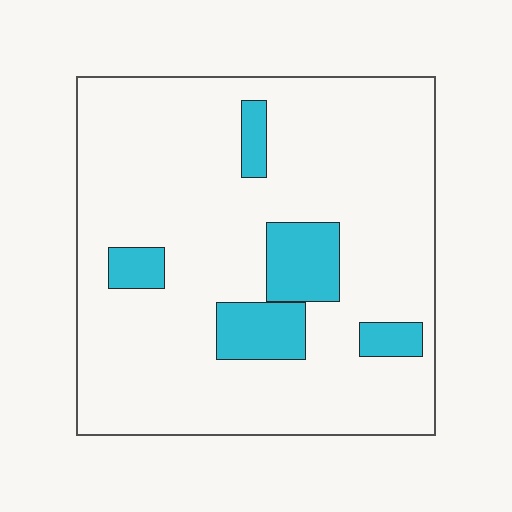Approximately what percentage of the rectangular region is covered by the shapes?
Approximately 15%.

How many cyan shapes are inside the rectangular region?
5.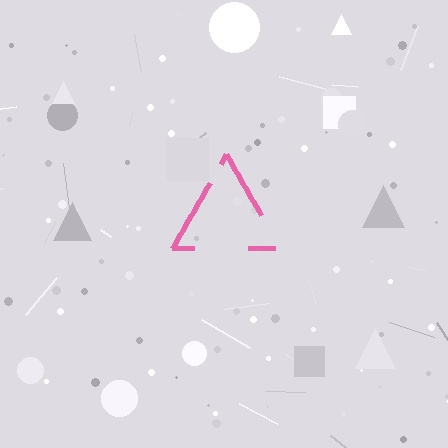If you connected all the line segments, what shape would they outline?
They would outline a triangle.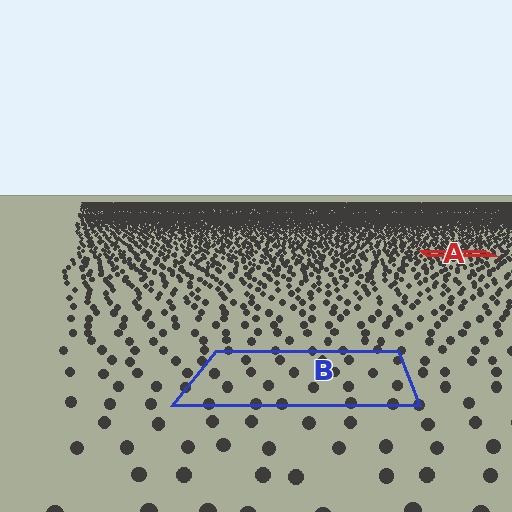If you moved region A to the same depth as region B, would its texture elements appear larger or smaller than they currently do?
They would appear larger. At a closer depth, the same texture elements are projected at a bigger on-screen size.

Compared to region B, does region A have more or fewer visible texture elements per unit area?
Region A has more texture elements per unit area — they are packed more densely because it is farther away.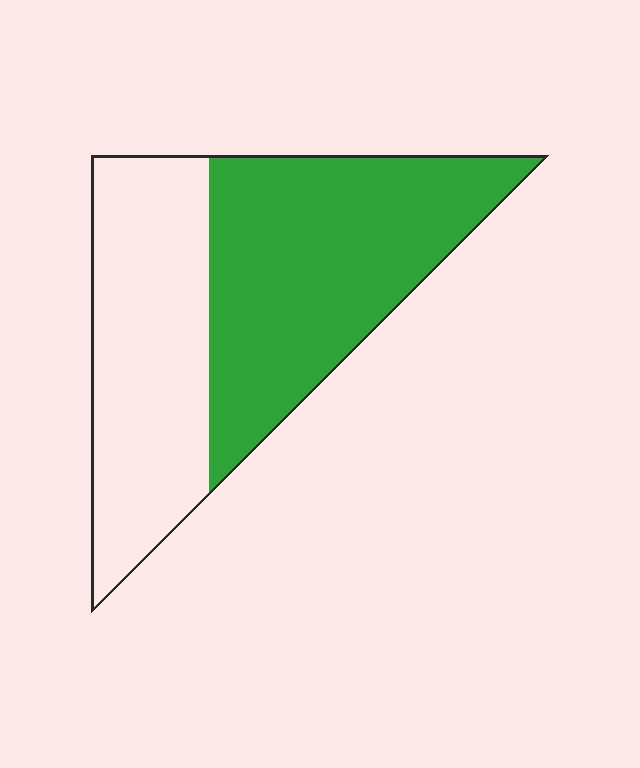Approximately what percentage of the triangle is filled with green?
Approximately 55%.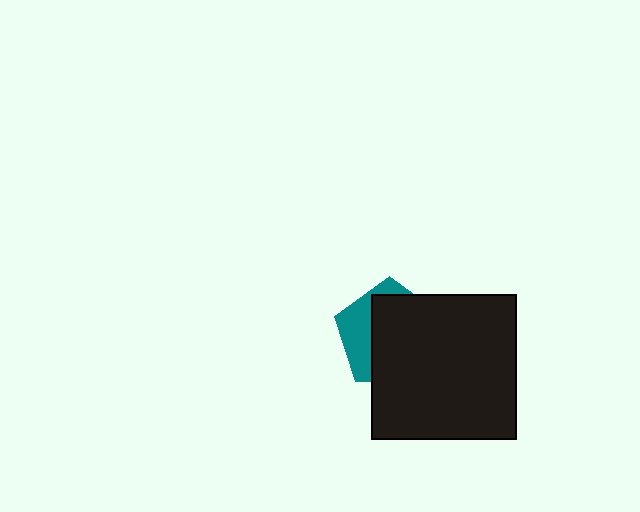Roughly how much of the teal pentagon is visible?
A small part of it is visible (roughly 33%).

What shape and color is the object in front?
The object in front is a black square.